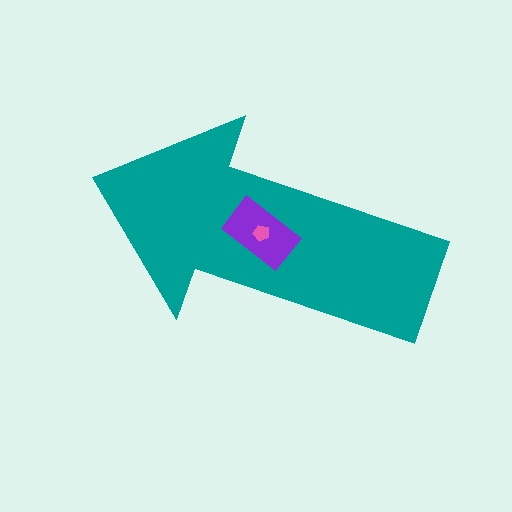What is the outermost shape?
The teal arrow.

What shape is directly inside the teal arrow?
The purple rectangle.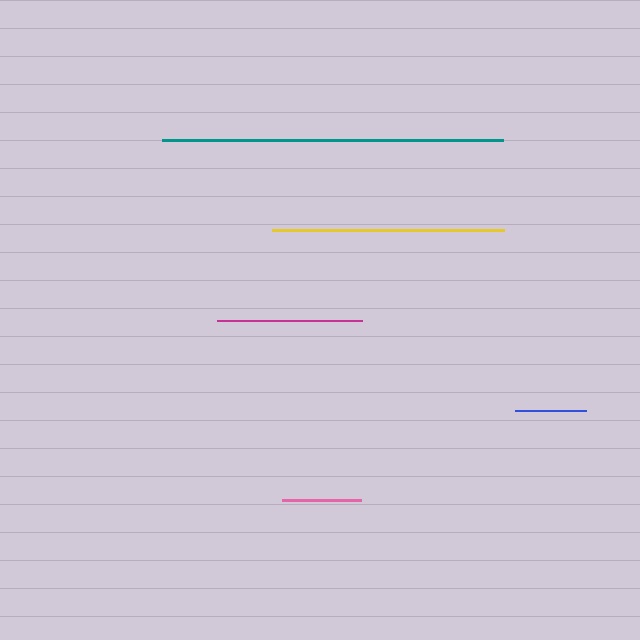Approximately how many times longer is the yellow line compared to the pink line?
The yellow line is approximately 3.0 times the length of the pink line.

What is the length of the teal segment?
The teal segment is approximately 342 pixels long.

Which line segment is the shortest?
The blue line is the shortest at approximately 71 pixels.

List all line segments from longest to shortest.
From longest to shortest: teal, yellow, magenta, pink, blue.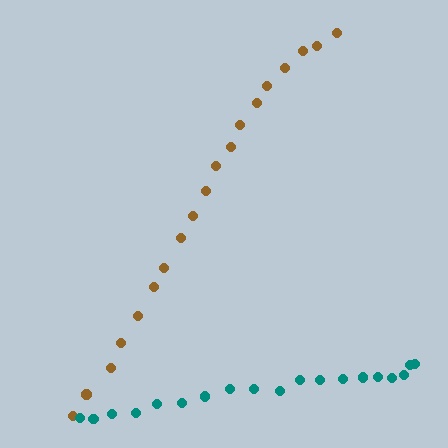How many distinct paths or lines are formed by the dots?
There are 2 distinct paths.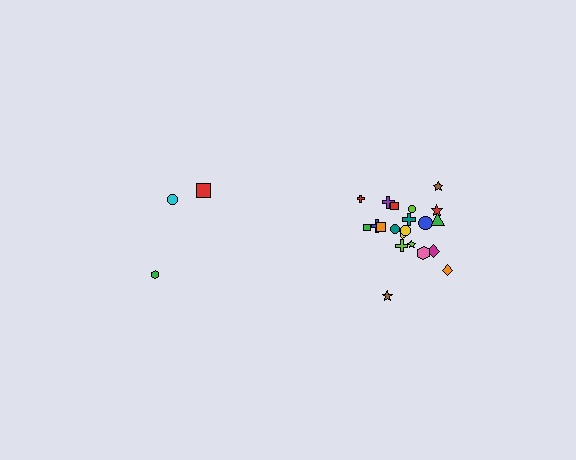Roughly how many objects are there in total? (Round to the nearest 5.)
Roughly 25 objects in total.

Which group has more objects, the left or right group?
The right group.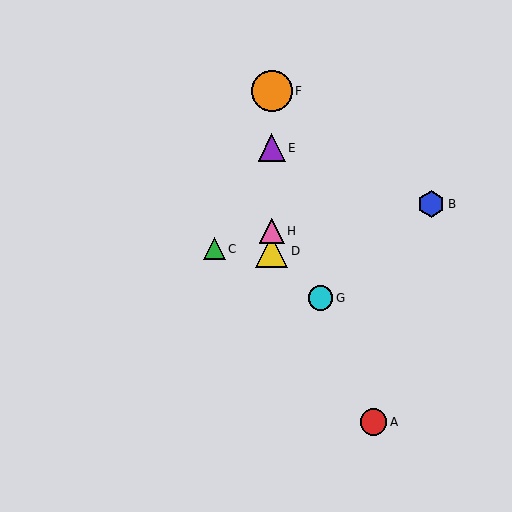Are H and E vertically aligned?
Yes, both are at x≈272.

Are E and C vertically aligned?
No, E is at x≈272 and C is at x≈214.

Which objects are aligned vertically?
Objects D, E, F, H are aligned vertically.